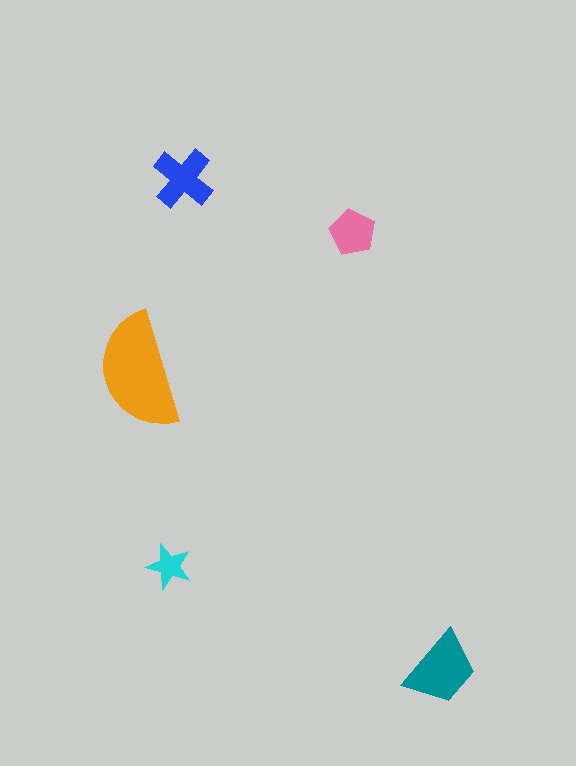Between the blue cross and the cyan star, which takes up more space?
The blue cross.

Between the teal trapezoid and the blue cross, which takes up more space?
The teal trapezoid.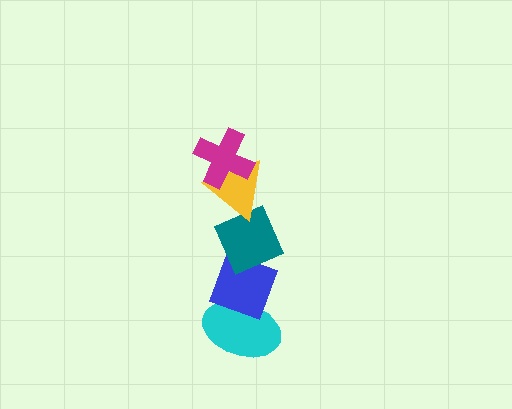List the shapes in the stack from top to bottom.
From top to bottom: the magenta cross, the yellow triangle, the teal diamond, the blue diamond, the cyan ellipse.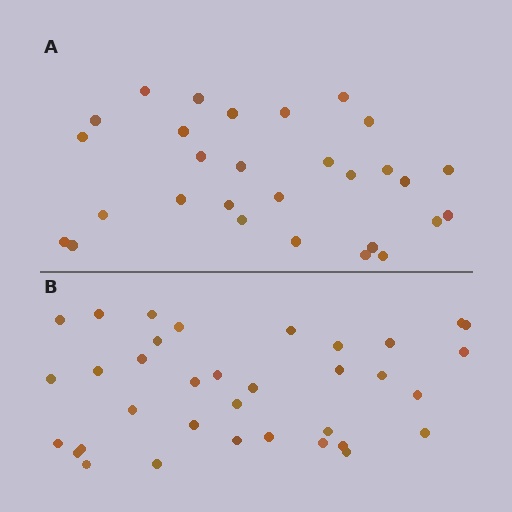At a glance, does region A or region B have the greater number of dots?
Region B (the bottom region) has more dots.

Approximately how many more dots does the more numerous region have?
Region B has about 6 more dots than region A.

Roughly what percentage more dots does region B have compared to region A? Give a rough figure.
About 20% more.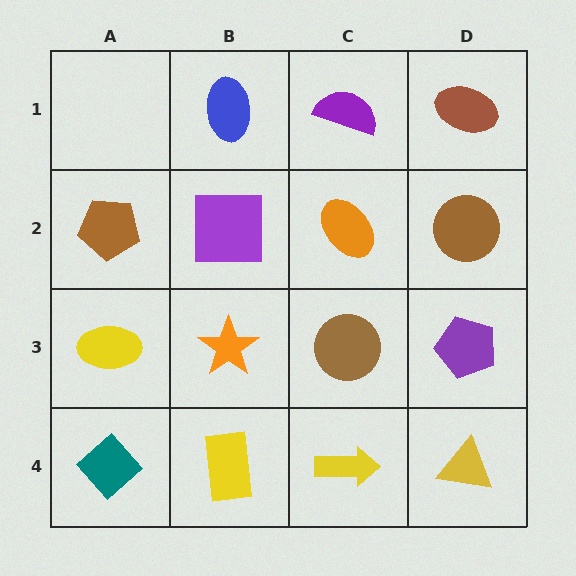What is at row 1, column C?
A purple semicircle.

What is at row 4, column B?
A yellow rectangle.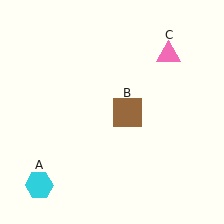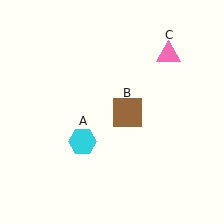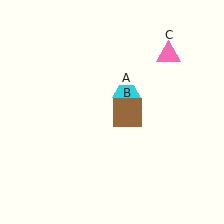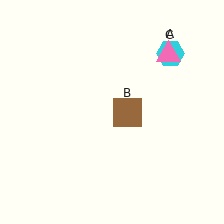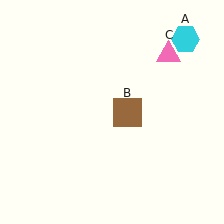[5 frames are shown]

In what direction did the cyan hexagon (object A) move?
The cyan hexagon (object A) moved up and to the right.